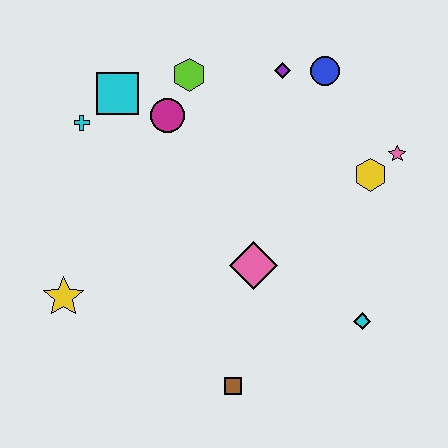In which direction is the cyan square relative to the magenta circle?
The cyan square is to the left of the magenta circle.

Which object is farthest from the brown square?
The blue circle is farthest from the brown square.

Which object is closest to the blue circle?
The purple diamond is closest to the blue circle.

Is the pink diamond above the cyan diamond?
Yes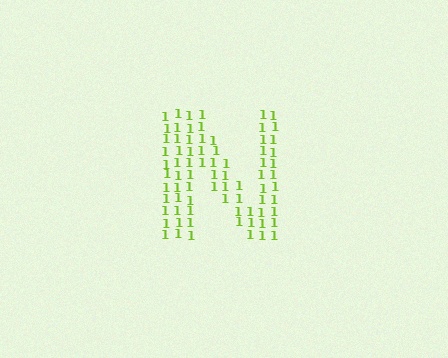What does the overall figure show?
The overall figure shows the letter N.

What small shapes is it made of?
It is made of small digit 1's.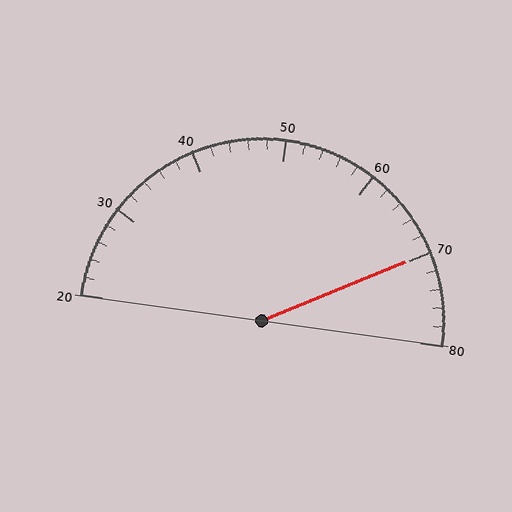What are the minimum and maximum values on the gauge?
The gauge ranges from 20 to 80.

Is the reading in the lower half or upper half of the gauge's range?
The reading is in the upper half of the range (20 to 80).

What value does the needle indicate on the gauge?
The needle indicates approximately 70.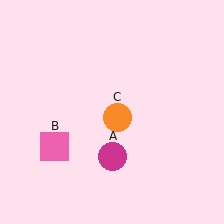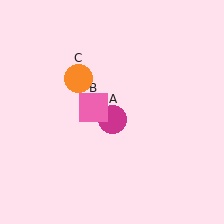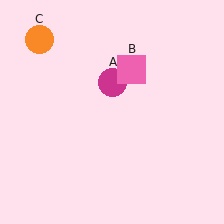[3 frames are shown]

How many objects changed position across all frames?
3 objects changed position: magenta circle (object A), pink square (object B), orange circle (object C).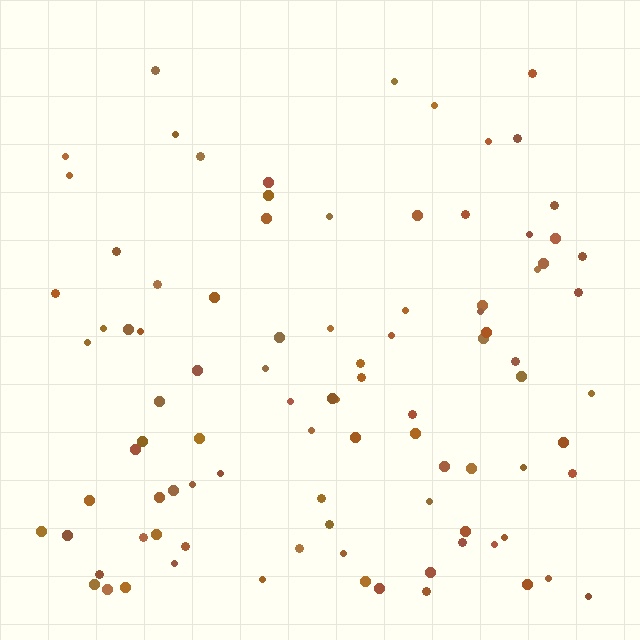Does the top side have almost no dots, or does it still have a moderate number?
Still a moderate number, just noticeably fewer than the bottom.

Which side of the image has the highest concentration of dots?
The bottom.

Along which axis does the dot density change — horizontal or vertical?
Vertical.